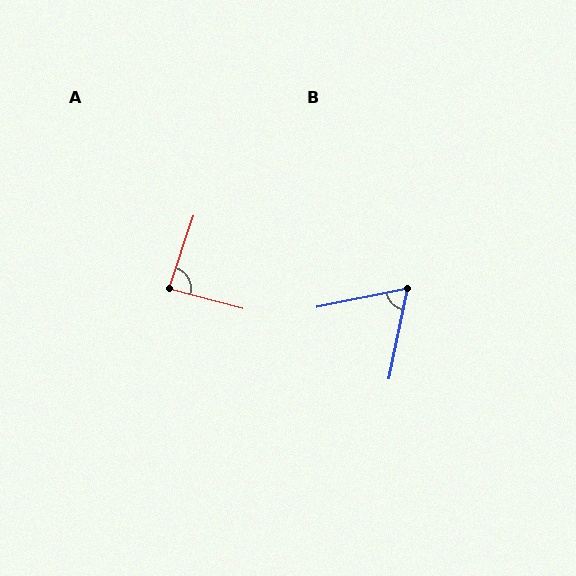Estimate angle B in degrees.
Approximately 67 degrees.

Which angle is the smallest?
B, at approximately 67 degrees.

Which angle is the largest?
A, at approximately 86 degrees.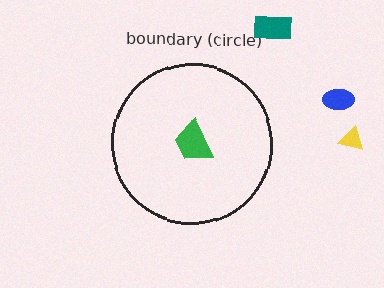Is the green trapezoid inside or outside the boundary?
Inside.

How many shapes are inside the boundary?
1 inside, 3 outside.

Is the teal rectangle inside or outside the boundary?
Outside.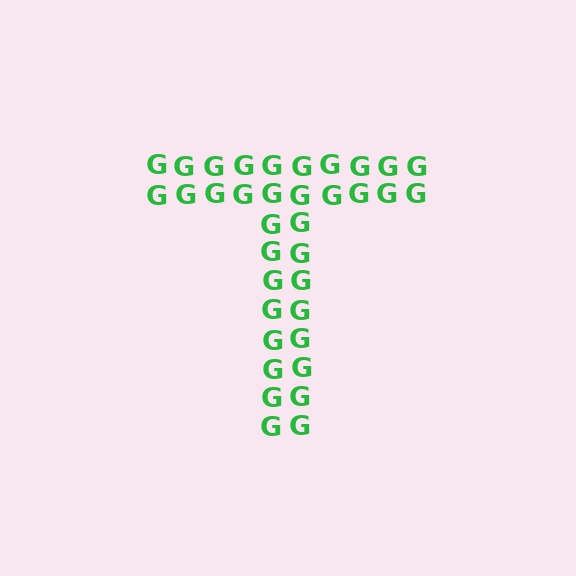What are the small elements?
The small elements are letter G's.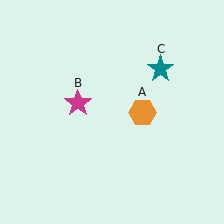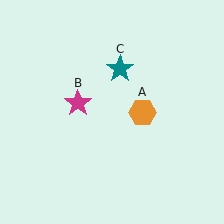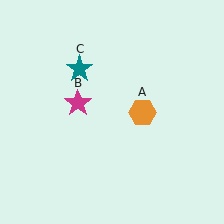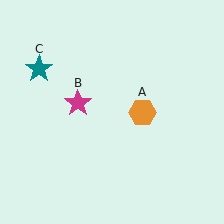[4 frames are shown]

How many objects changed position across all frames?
1 object changed position: teal star (object C).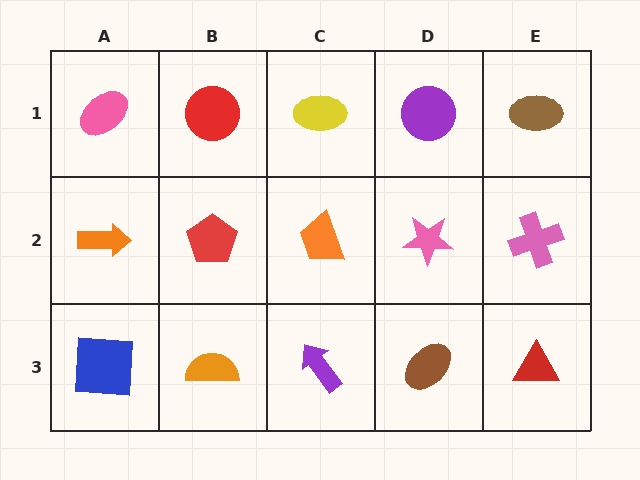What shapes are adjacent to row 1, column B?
A red pentagon (row 2, column B), a pink ellipse (row 1, column A), a yellow ellipse (row 1, column C).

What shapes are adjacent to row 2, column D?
A purple circle (row 1, column D), a brown ellipse (row 3, column D), an orange trapezoid (row 2, column C), a pink cross (row 2, column E).